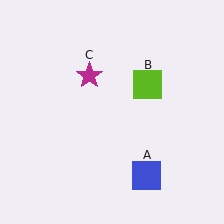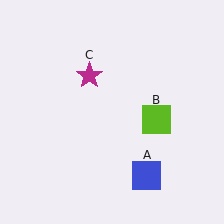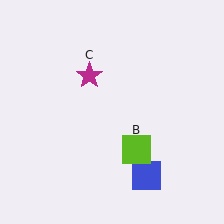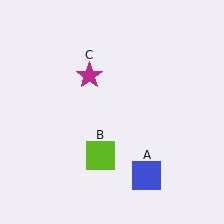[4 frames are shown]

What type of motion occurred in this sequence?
The lime square (object B) rotated clockwise around the center of the scene.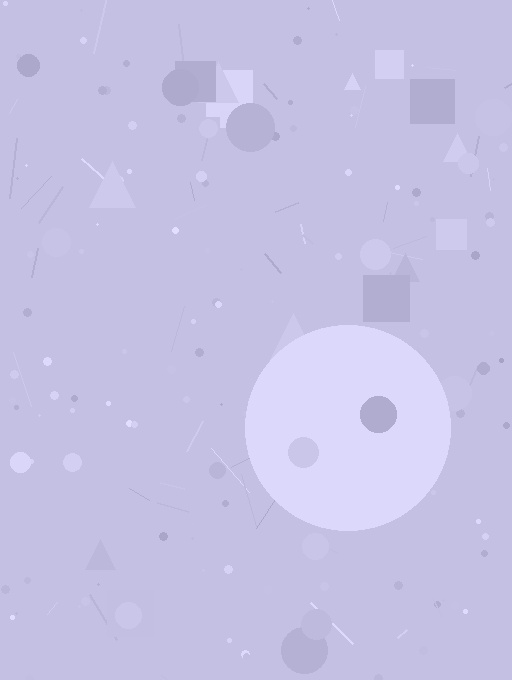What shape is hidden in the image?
A circle is hidden in the image.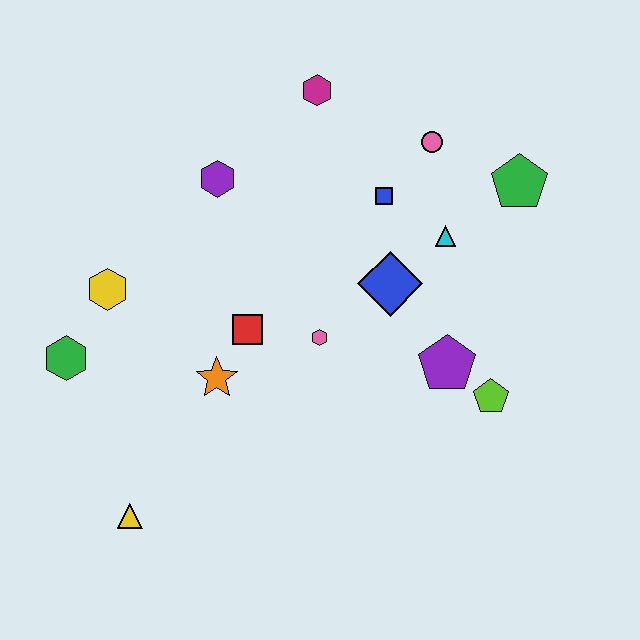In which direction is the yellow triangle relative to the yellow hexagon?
The yellow triangle is below the yellow hexagon.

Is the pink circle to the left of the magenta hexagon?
No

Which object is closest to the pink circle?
The blue square is closest to the pink circle.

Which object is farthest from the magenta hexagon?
The yellow triangle is farthest from the magenta hexagon.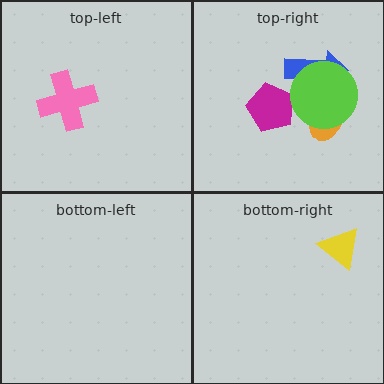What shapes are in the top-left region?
The pink cross.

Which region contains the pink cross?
The top-left region.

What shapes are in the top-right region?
The blue arrow, the orange ellipse, the magenta pentagon, the lime circle.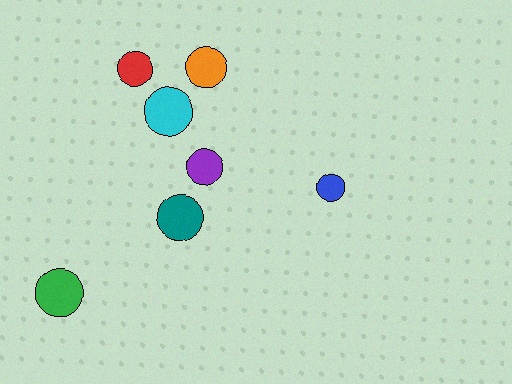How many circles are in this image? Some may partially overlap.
There are 7 circles.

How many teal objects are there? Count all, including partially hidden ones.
There is 1 teal object.